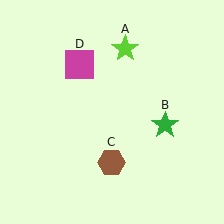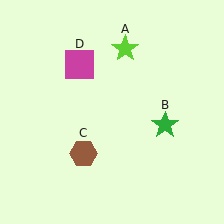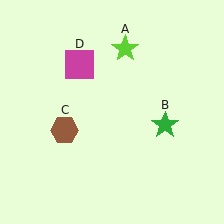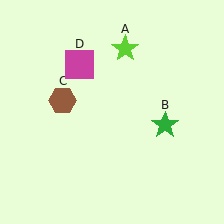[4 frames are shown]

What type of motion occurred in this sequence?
The brown hexagon (object C) rotated clockwise around the center of the scene.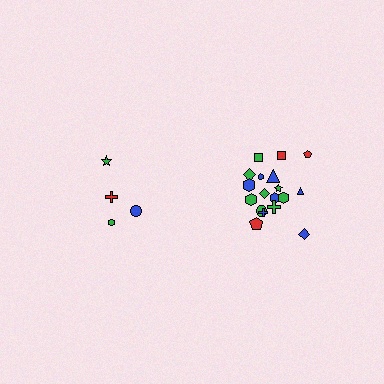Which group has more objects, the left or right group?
The right group.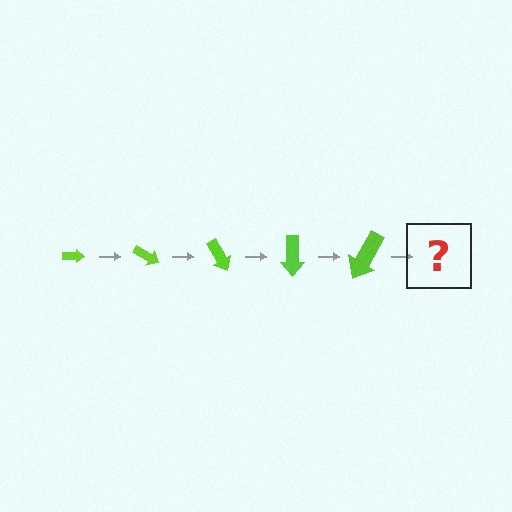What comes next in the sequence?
The next element should be an arrow, larger than the previous one and rotated 150 degrees from the start.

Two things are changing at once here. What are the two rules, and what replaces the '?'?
The two rules are that the arrow grows larger each step and it rotates 30 degrees each step. The '?' should be an arrow, larger than the previous one and rotated 150 degrees from the start.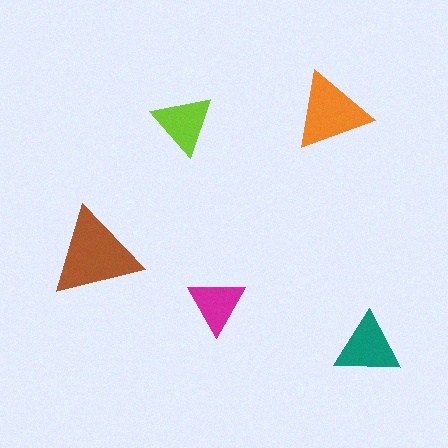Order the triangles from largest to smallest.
the brown one, the orange one, the teal one, the lime one, the magenta one.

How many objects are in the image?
There are 5 objects in the image.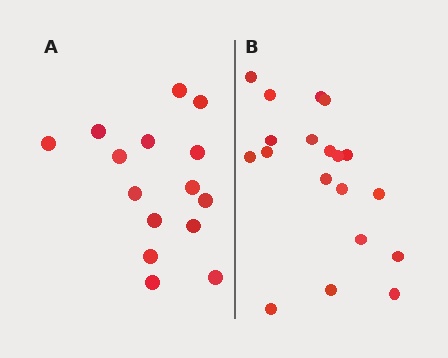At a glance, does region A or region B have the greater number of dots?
Region B (the right region) has more dots.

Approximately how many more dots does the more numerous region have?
Region B has about 4 more dots than region A.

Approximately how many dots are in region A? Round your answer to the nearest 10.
About 20 dots. (The exact count is 15, which rounds to 20.)